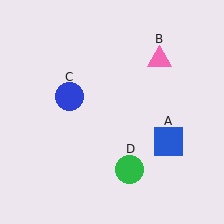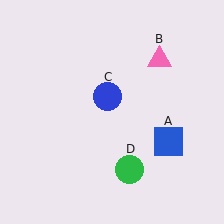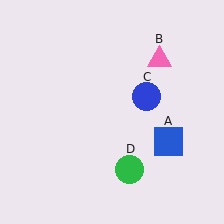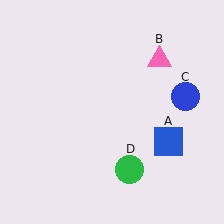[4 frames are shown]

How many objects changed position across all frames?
1 object changed position: blue circle (object C).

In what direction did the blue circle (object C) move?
The blue circle (object C) moved right.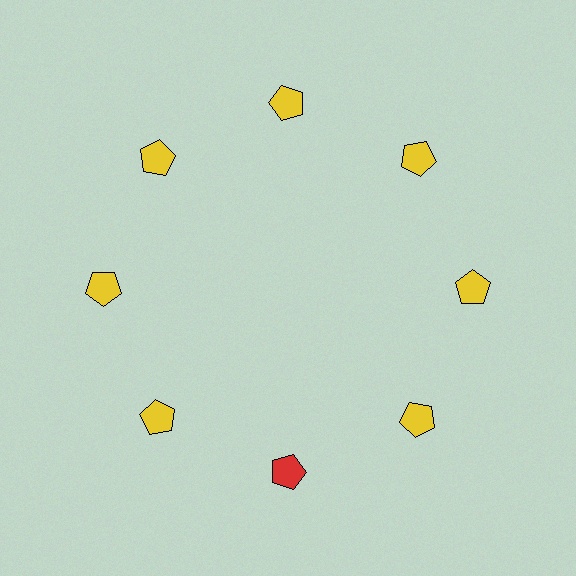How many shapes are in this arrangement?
There are 8 shapes arranged in a ring pattern.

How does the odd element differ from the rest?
It has a different color: red instead of yellow.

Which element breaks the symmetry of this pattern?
The red pentagon at roughly the 6 o'clock position breaks the symmetry. All other shapes are yellow pentagons.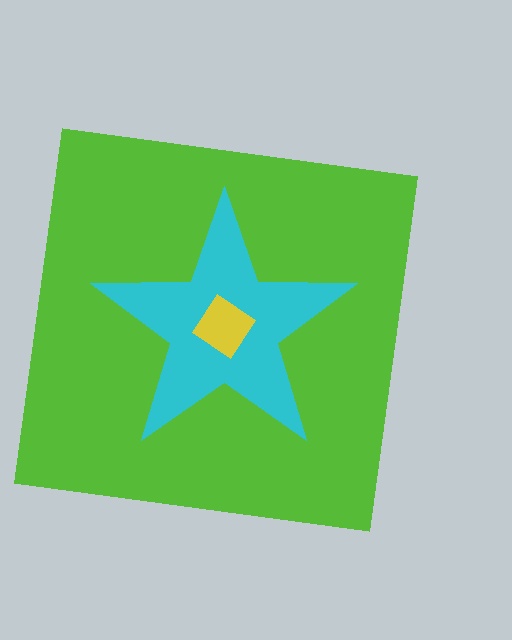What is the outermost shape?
The lime square.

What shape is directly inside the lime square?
The cyan star.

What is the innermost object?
The yellow diamond.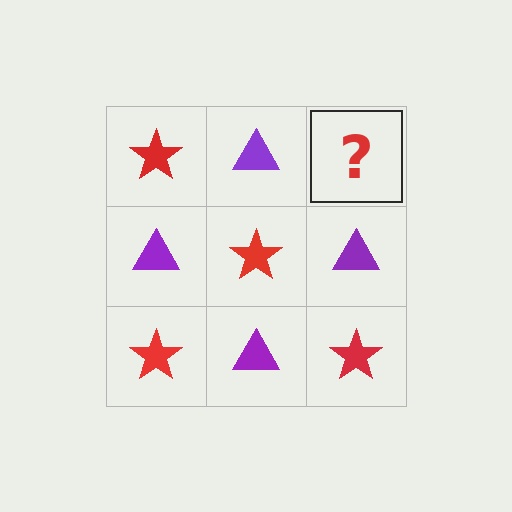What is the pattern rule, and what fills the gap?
The rule is that it alternates red star and purple triangle in a checkerboard pattern. The gap should be filled with a red star.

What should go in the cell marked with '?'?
The missing cell should contain a red star.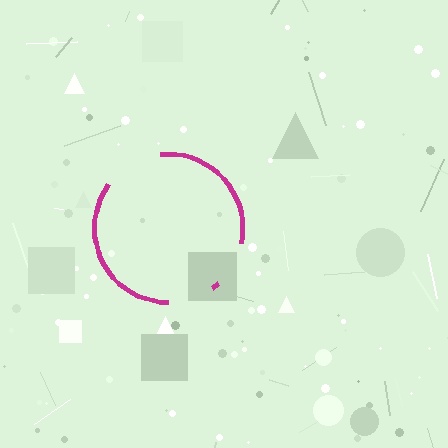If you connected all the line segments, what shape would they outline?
They would outline a circle.